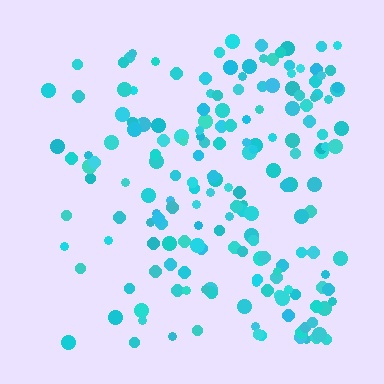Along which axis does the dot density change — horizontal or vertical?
Horizontal.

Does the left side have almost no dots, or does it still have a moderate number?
Still a moderate number, just noticeably fewer than the right.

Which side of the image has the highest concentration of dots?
The right.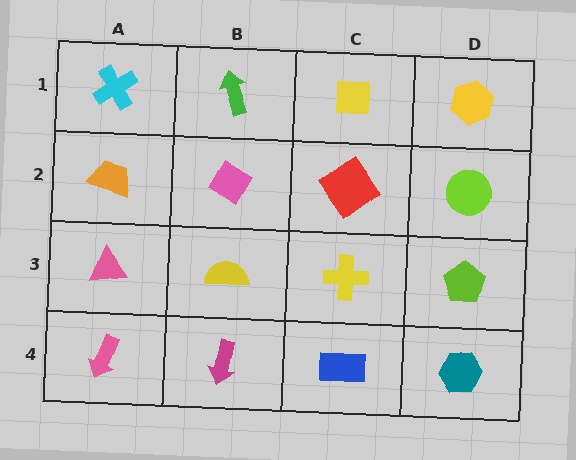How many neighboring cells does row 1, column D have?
2.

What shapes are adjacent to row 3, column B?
A pink diamond (row 2, column B), a magenta arrow (row 4, column B), a pink triangle (row 3, column A), a yellow cross (row 3, column C).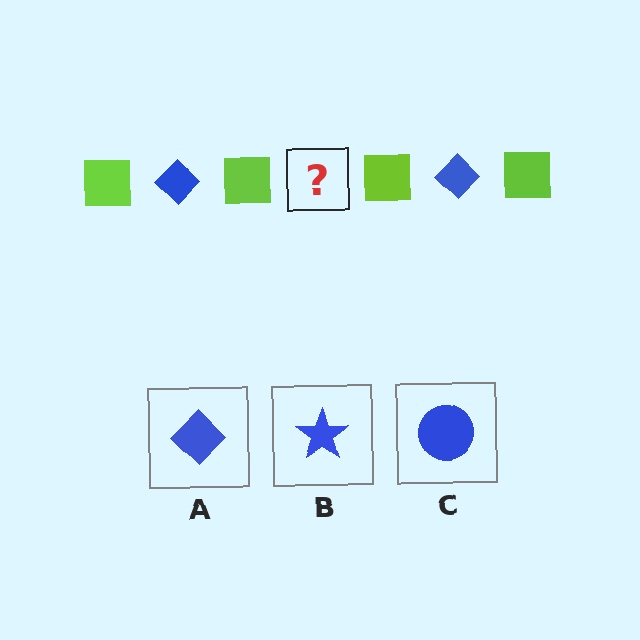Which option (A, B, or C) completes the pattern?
A.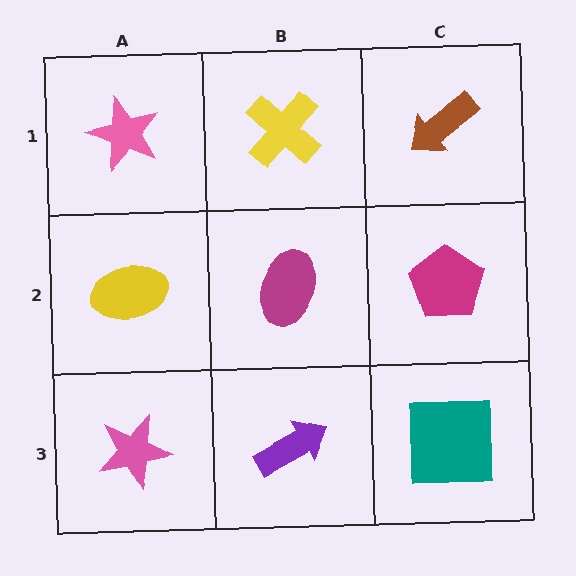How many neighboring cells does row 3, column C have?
2.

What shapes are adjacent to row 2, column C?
A brown arrow (row 1, column C), a teal square (row 3, column C), a magenta ellipse (row 2, column B).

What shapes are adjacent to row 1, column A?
A yellow ellipse (row 2, column A), a yellow cross (row 1, column B).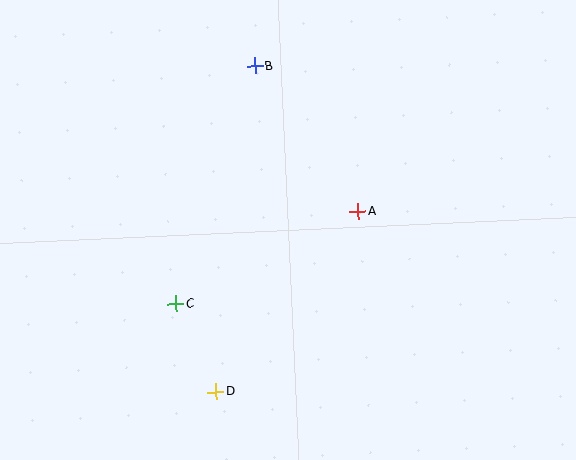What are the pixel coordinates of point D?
Point D is at (216, 392).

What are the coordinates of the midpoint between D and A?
The midpoint between D and A is at (287, 302).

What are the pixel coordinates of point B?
Point B is at (255, 66).